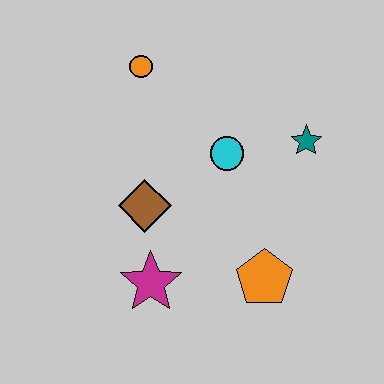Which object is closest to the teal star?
The cyan circle is closest to the teal star.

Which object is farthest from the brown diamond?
The teal star is farthest from the brown diamond.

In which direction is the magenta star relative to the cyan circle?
The magenta star is below the cyan circle.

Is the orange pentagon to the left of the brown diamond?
No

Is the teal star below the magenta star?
No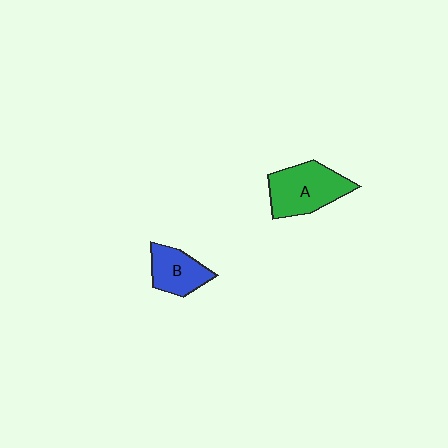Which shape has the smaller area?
Shape B (blue).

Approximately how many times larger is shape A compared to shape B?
Approximately 1.5 times.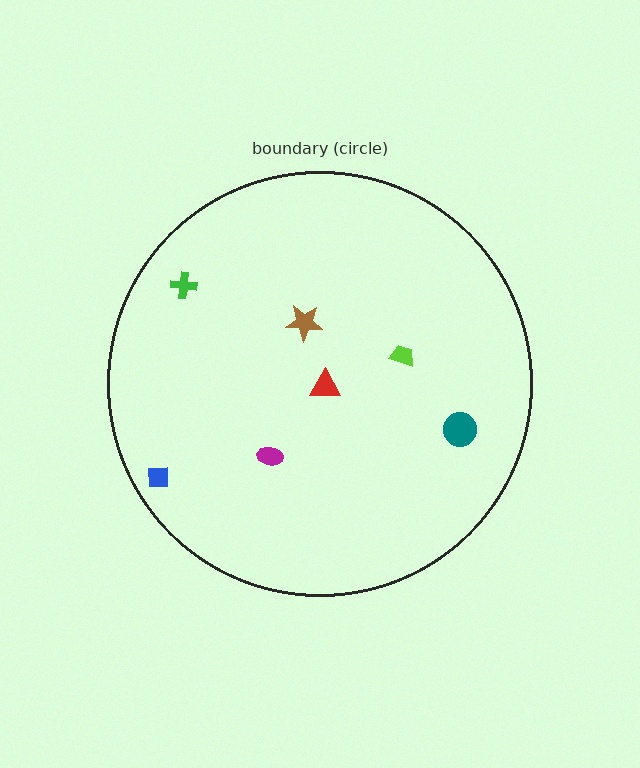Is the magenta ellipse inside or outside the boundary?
Inside.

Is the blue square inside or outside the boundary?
Inside.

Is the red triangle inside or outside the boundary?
Inside.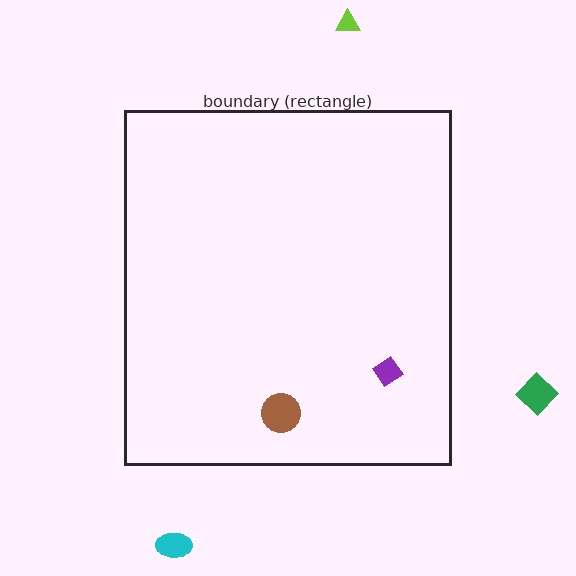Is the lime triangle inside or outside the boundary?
Outside.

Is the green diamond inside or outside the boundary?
Outside.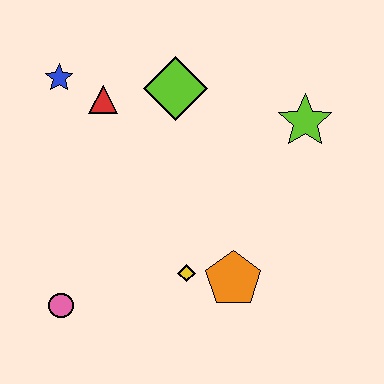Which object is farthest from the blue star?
The orange pentagon is farthest from the blue star.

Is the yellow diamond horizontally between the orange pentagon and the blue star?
Yes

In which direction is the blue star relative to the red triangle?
The blue star is to the left of the red triangle.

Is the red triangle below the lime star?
No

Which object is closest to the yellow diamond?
The orange pentagon is closest to the yellow diamond.